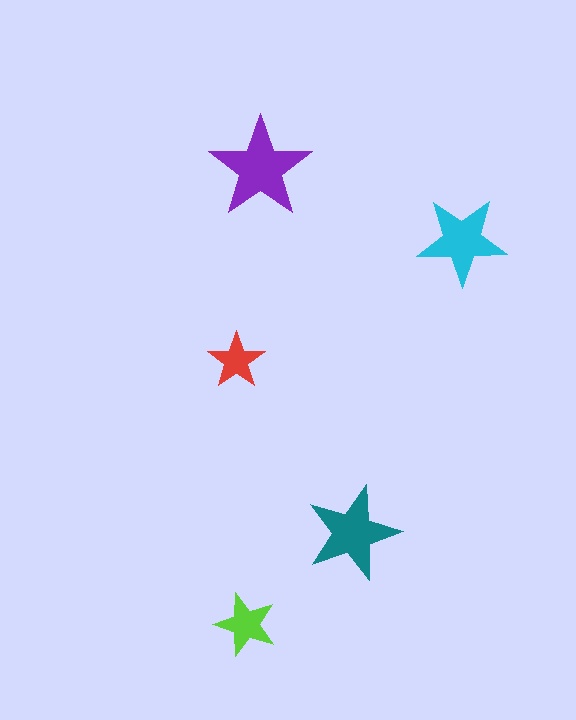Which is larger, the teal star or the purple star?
The purple one.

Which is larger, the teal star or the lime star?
The teal one.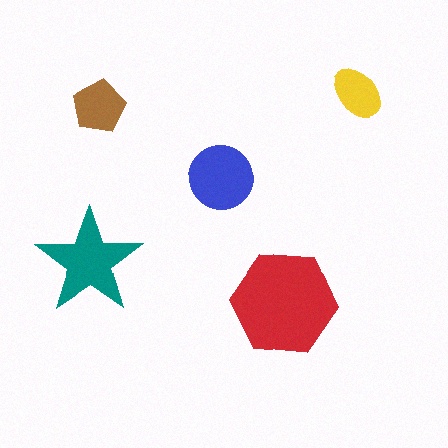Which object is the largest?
The red hexagon.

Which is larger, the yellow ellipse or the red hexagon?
The red hexagon.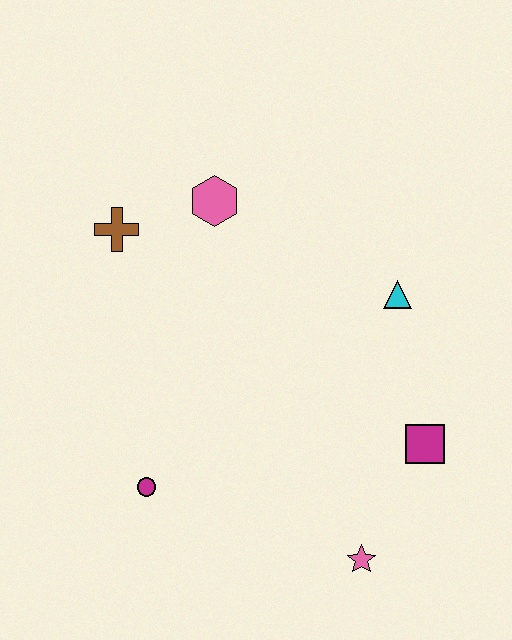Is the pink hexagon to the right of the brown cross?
Yes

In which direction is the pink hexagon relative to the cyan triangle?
The pink hexagon is to the left of the cyan triangle.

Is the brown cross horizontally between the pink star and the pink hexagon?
No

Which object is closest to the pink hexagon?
The brown cross is closest to the pink hexagon.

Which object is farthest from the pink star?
The brown cross is farthest from the pink star.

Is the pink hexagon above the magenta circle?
Yes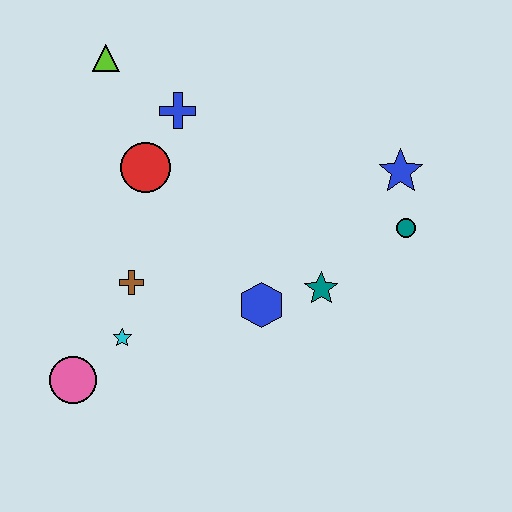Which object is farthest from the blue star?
The pink circle is farthest from the blue star.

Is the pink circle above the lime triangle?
No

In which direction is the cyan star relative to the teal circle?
The cyan star is to the left of the teal circle.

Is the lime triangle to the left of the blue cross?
Yes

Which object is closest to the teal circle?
The blue star is closest to the teal circle.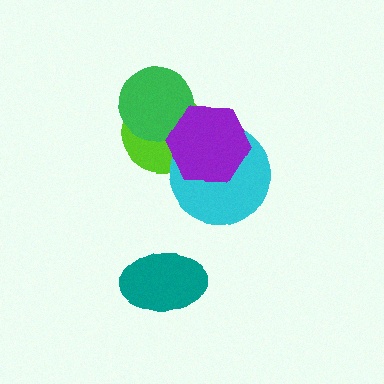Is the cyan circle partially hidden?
Yes, it is partially covered by another shape.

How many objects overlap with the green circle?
2 objects overlap with the green circle.